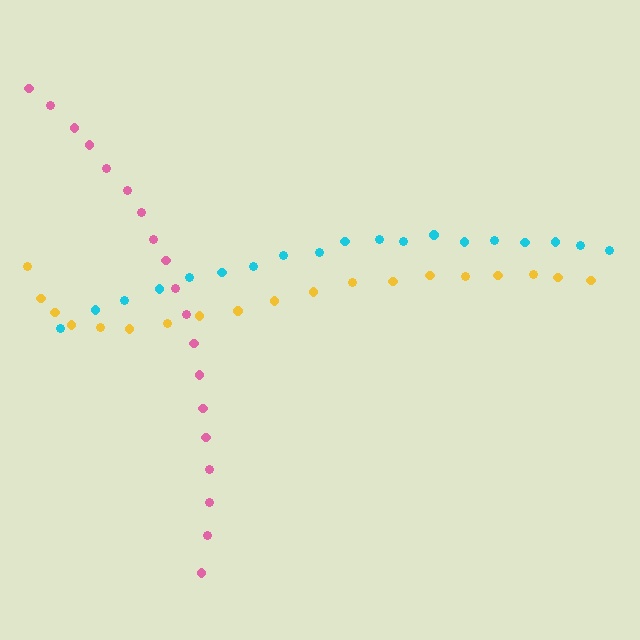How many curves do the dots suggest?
There are 3 distinct paths.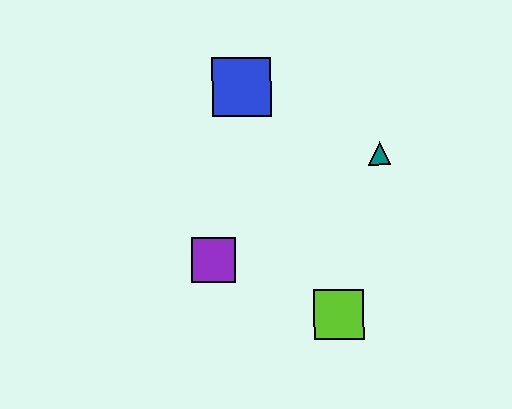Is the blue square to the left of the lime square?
Yes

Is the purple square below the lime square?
No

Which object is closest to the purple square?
The lime square is closest to the purple square.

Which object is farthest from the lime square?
The blue square is farthest from the lime square.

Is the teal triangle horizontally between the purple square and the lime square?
No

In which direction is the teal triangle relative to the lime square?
The teal triangle is above the lime square.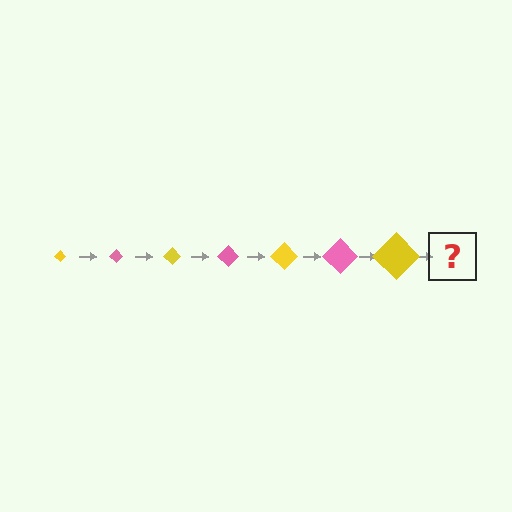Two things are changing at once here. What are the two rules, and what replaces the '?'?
The two rules are that the diamond grows larger each step and the color cycles through yellow and pink. The '?' should be a pink diamond, larger than the previous one.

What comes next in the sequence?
The next element should be a pink diamond, larger than the previous one.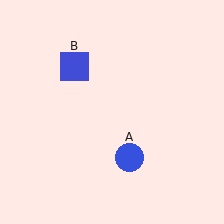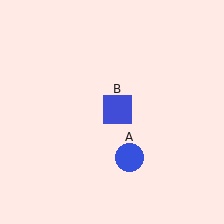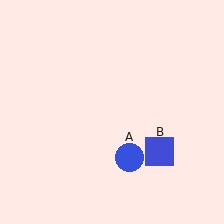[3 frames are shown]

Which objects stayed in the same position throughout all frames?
Blue circle (object A) remained stationary.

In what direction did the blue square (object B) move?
The blue square (object B) moved down and to the right.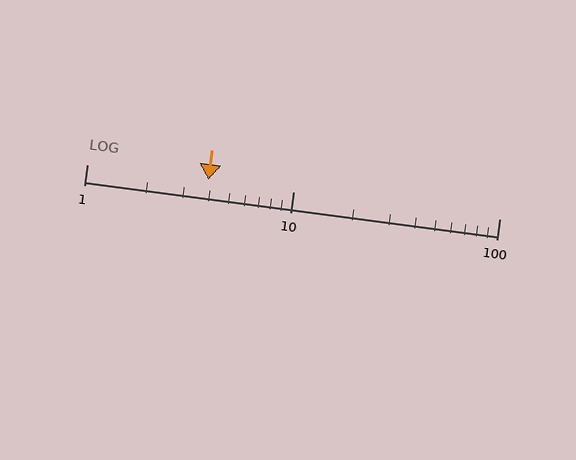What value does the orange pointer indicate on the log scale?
The pointer indicates approximately 3.9.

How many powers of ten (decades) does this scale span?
The scale spans 2 decades, from 1 to 100.